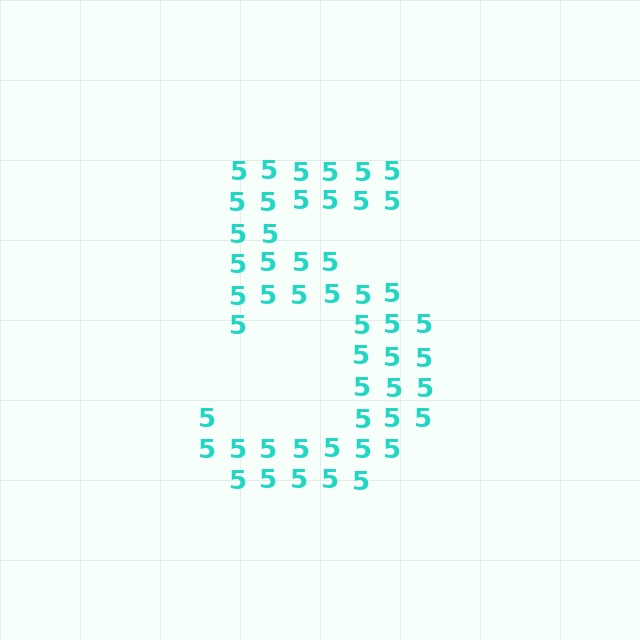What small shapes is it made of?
It is made of small digit 5's.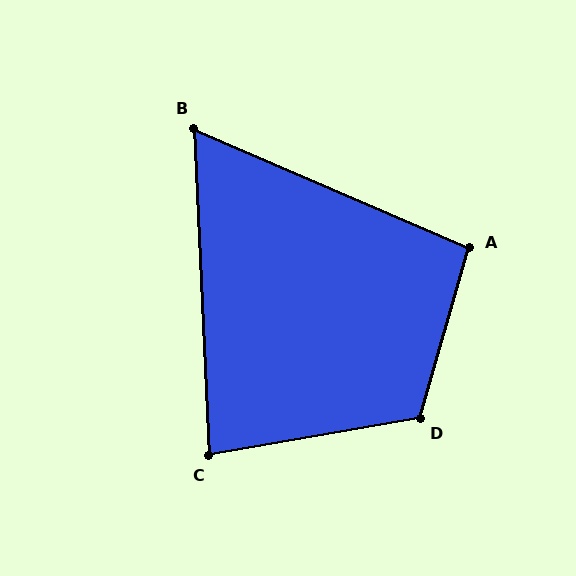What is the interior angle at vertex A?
Approximately 97 degrees (obtuse).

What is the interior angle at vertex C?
Approximately 83 degrees (acute).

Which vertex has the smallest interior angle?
B, at approximately 64 degrees.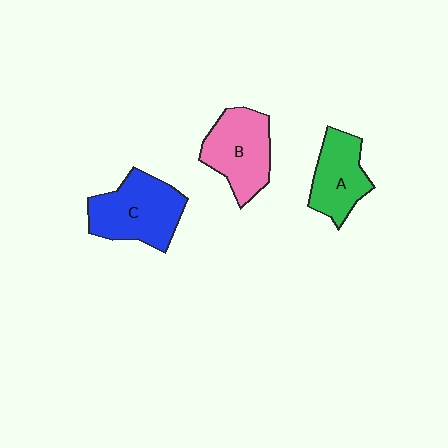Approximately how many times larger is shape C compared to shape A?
Approximately 1.3 times.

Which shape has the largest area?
Shape C (blue).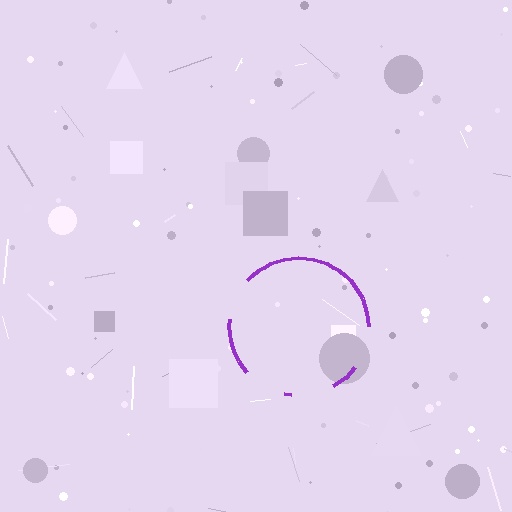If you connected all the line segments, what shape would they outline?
They would outline a circle.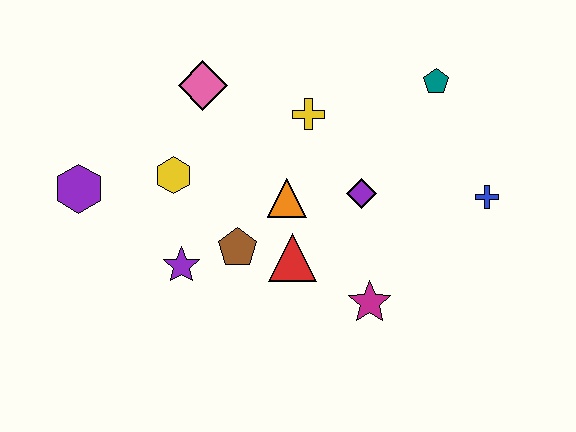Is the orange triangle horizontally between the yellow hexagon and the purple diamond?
Yes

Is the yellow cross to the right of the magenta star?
No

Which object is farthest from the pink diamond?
The blue cross is farthest from the pink diamond.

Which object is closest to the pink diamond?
The yellow hexagon is closest to the pink diamond.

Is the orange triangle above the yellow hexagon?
No